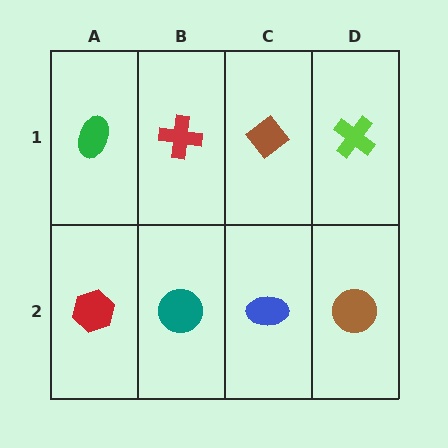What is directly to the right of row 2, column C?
A brown circle.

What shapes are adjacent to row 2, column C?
A brown diamond (row 1, column C), a teal circle (row 2, column B), a brown circle (row 2, column D).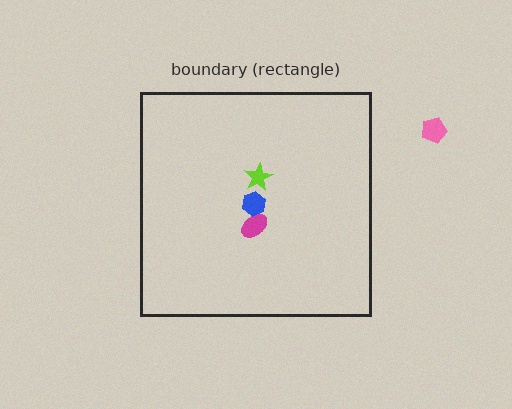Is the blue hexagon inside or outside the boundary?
Inside.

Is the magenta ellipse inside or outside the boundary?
Inside.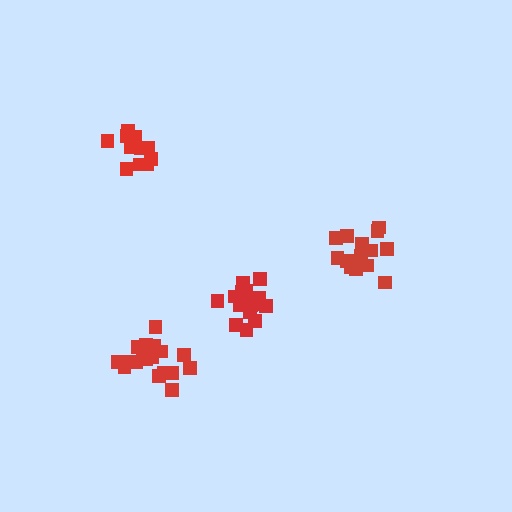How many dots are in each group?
Group 1: 19 dots, Group 2: 14 dots, Group 3: 16 dots, Group 4: 13 dots (62 total).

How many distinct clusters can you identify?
There are 4 distinct clusters.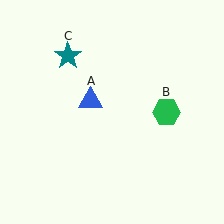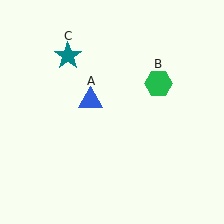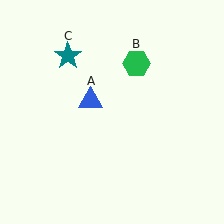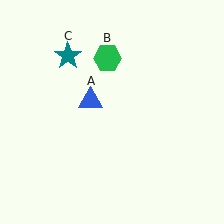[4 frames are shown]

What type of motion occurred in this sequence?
The green hexagon (object B) rotated counterclockwise around the center of the scene.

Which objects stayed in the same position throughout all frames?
Blue triangle (object A) and teal star (object C) remained stationary.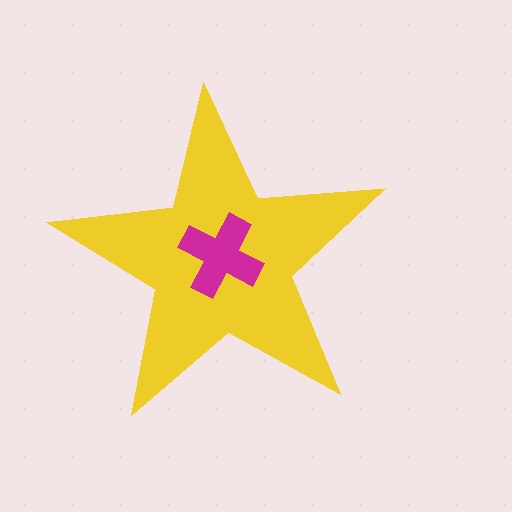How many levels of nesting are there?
2.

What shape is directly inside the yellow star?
The magenta cross.